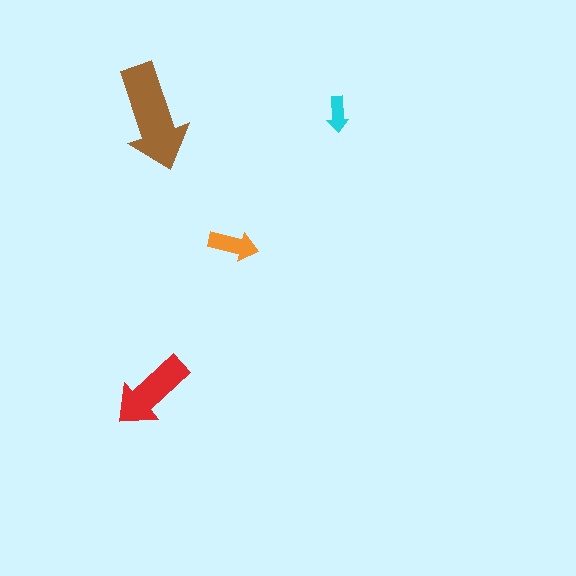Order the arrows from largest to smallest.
the brown one, the red one, the orange one, the cyan one.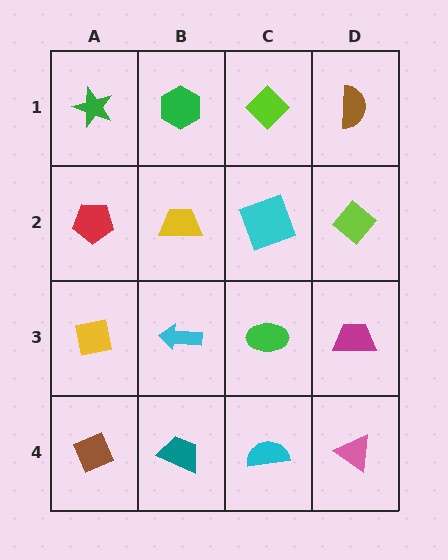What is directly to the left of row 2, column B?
A red pentagon.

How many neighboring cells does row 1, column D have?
2.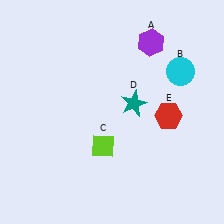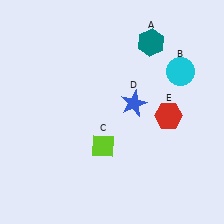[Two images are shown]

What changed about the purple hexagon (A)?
In Image 1, A is purple. In Image 2, it changed to teal.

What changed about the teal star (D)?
In Image 1, D is teal. In Image 2, it changed to blue.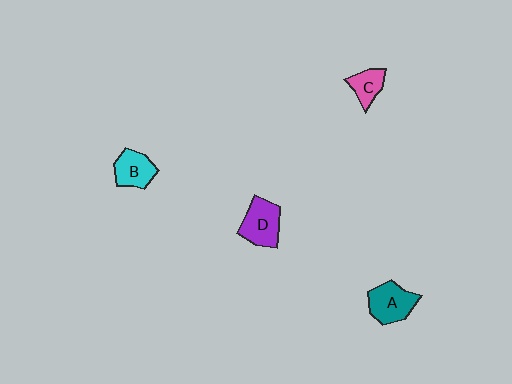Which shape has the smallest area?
Shape C (pink).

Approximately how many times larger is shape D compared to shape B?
Approximately 1.2 times.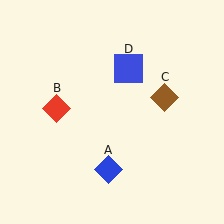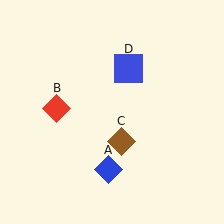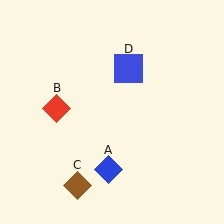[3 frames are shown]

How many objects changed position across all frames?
1 object changed position: brown diamond (object C).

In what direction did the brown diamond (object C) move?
The brown diamond (object C) moved down and to the left.